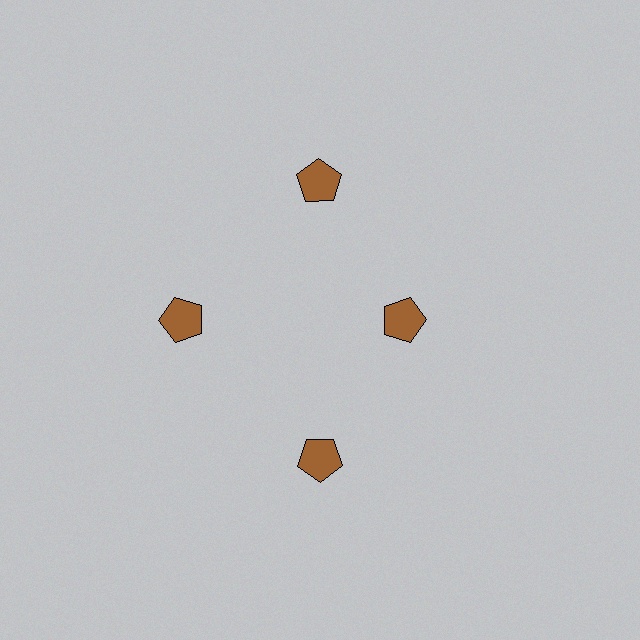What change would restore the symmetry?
The symmetry would be restored by moving it outward, back onto the ring so that all 4 pentagons sit at equal angles and equal distance from the center.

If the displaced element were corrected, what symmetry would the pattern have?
It would have 4-fold rotational symmetry — the pattern would map onto itself every 90 degrees.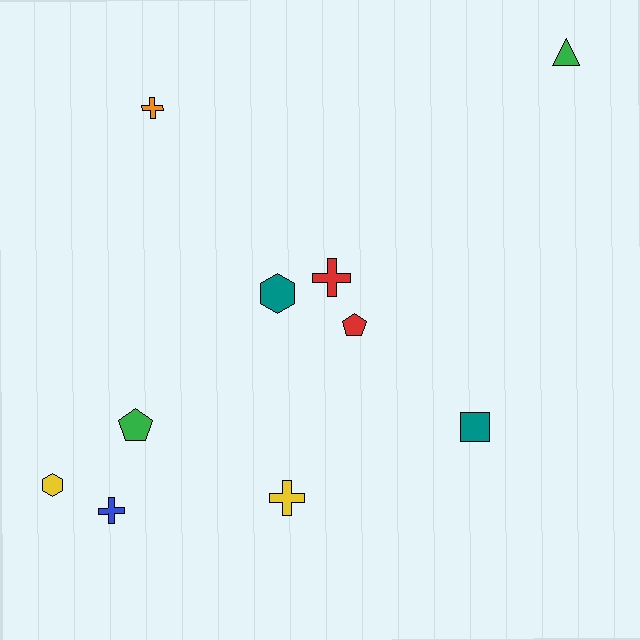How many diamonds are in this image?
There are no diamonds.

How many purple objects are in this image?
There are no purple objects.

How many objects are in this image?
There are 10 objects.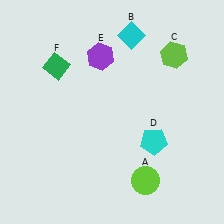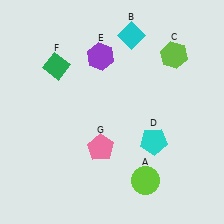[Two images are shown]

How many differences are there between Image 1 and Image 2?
There is 1 difference between the two images.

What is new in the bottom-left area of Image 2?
A pink pentagon (G) was added in the bottom-left area of Image 2.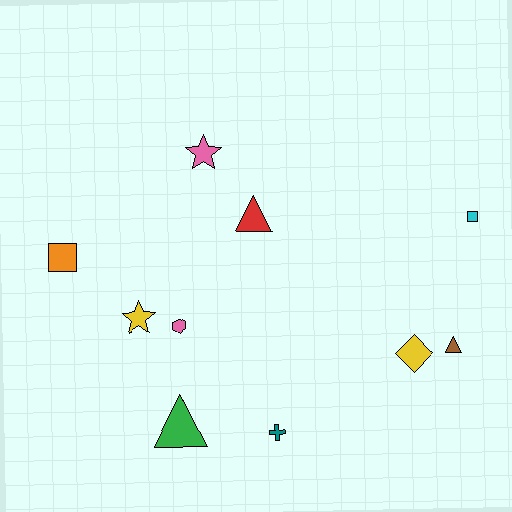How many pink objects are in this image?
There are 2 pink objects.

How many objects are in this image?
There are 10 objects.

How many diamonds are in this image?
There is 1 diamond.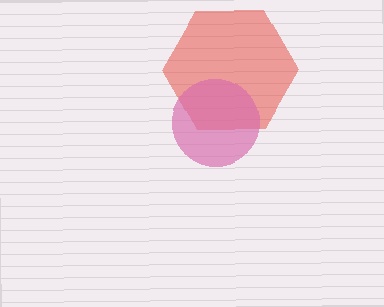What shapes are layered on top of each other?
The layered shapes are: a red hexagon, a pink circle.